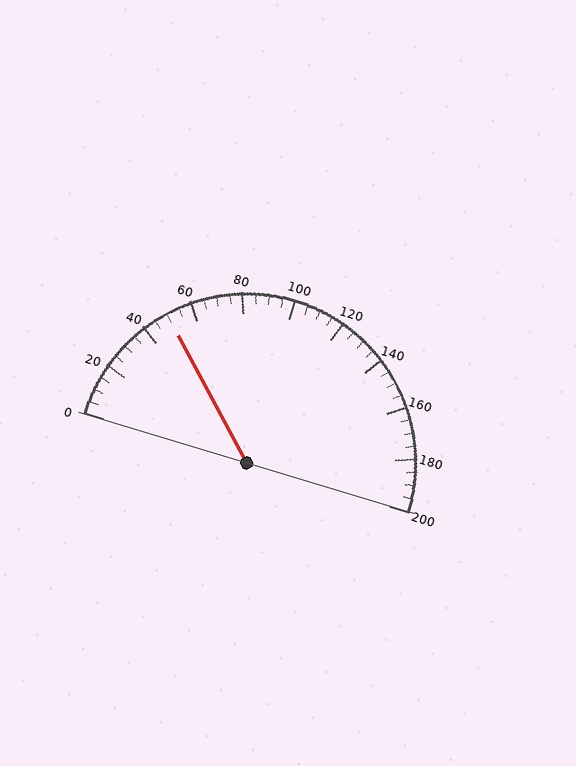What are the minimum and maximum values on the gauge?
The gauge ranges from 0 to 200.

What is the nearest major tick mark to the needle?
The nearest major tick mark is 40.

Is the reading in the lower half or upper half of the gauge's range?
The reading is in the lower half of the range (0 to 200).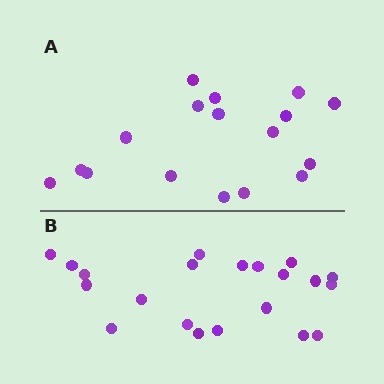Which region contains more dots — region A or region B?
Region B (the bottom region) has more dots.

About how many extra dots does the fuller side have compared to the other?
Region B has about 4 more dots than region A.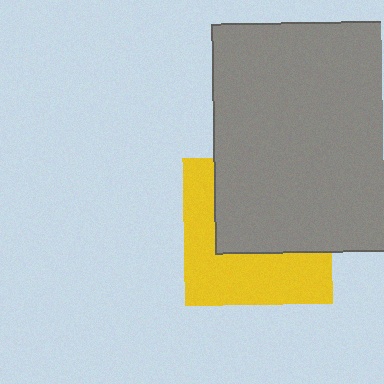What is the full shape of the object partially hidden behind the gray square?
The partially hidden object is a yellow square.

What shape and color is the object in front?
The object in front is a gray square.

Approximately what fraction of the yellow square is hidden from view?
Roughly 53% of the yellow square is hidden behind the gray square.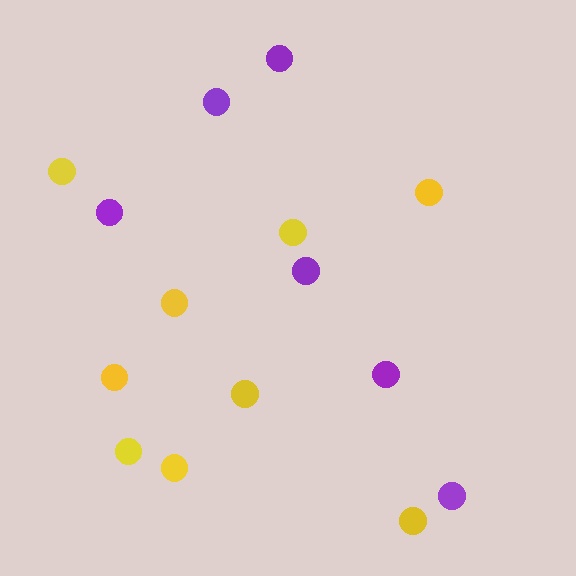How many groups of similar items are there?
There are 2 groups: one group of purple circles (6) and one group of yellow circles (9).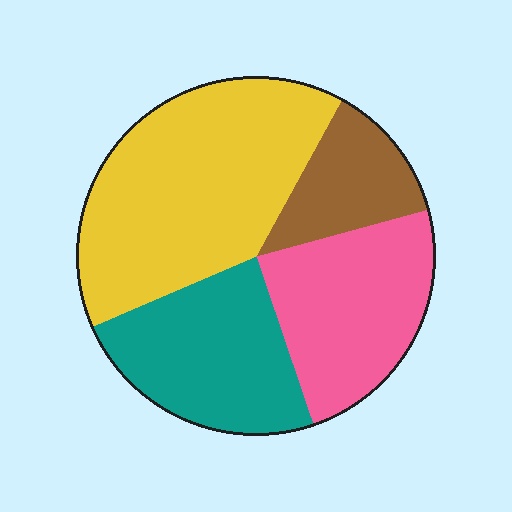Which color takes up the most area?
Yellow, at roughly 40%.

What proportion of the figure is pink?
Pink covers around 25% of the figure.